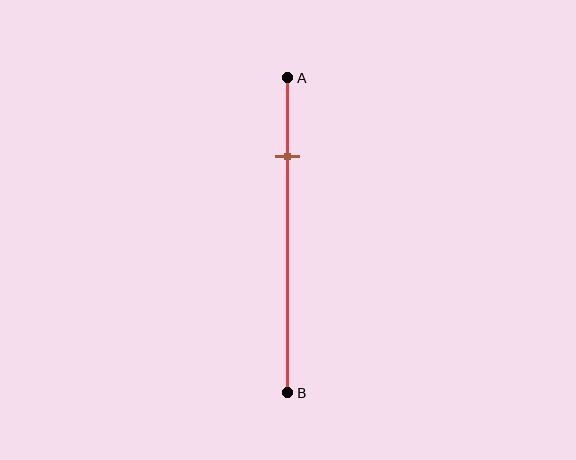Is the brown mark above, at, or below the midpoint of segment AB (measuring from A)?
The brown mark is above the midpoint of segment AB.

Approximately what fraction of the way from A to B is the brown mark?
The brown mark is approximately 25% of the way from A to B.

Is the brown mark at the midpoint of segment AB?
No, the mark is at about 25% from A, not at the 50% midpoint.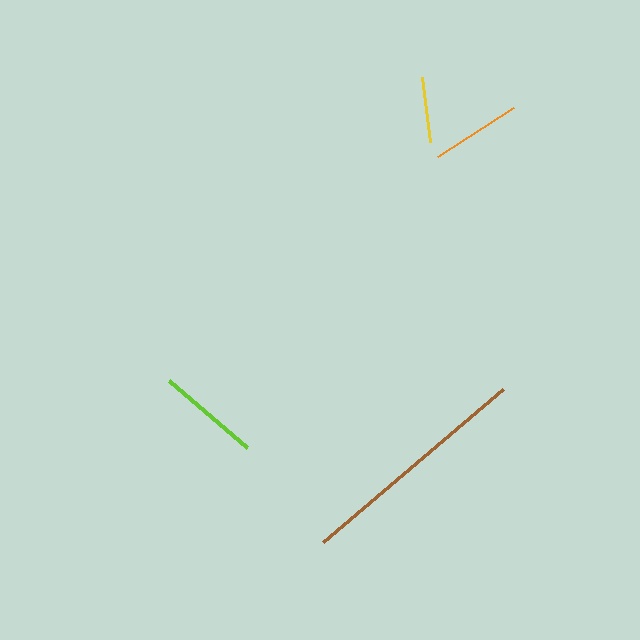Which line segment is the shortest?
The yellow line is the shortest at approximately 65 pixels.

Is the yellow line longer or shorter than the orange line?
The orange line is longer than the yellow line.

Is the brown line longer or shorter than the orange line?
The brown line is longer than the orange line.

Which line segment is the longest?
The brown line is the longest at approximately 236 pixels.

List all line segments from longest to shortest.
From longest to shortest: brown, lime, orange, yellow.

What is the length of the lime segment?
The lime segment is approximately 103 pixels long.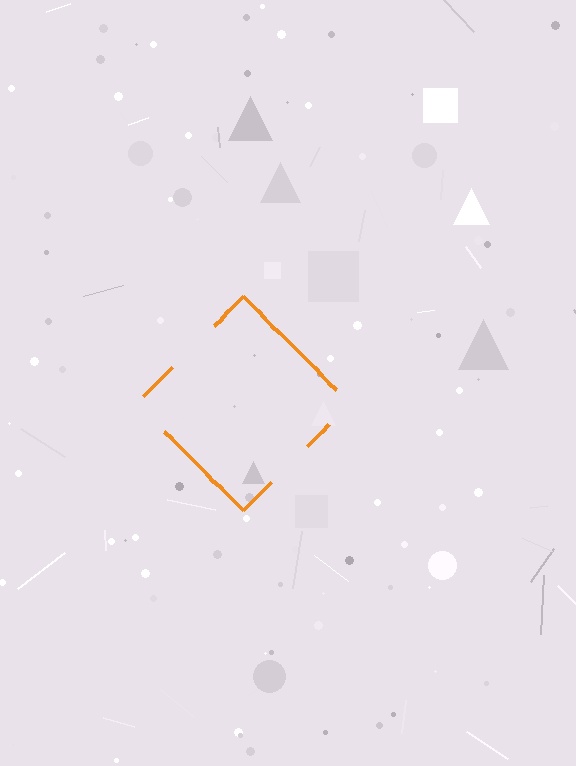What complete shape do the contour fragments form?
The contour fragments form a diamond.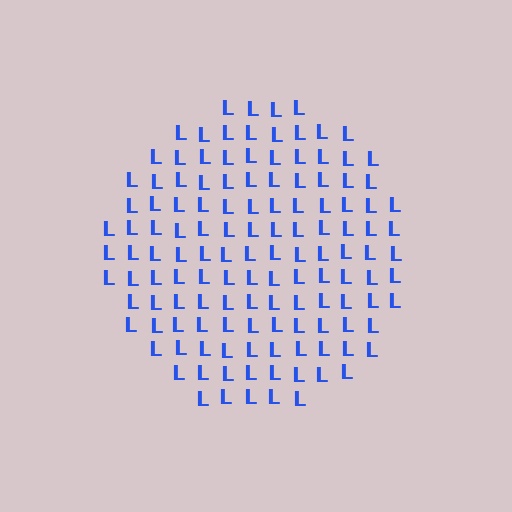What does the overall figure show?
The overall figure shows a circle.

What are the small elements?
The small elements are letter L's.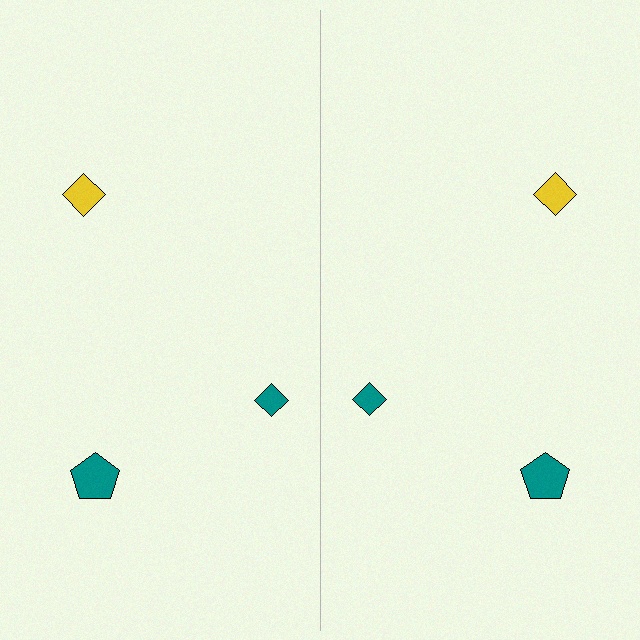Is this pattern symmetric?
Yes, this pattern has bilateral (reflection) symmetry.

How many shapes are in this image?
There are 6 shapes in this image.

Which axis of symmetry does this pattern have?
The pattern has a vertical axis of symmetry running through the center of the image.